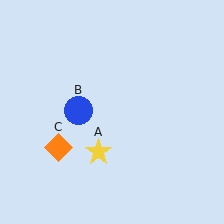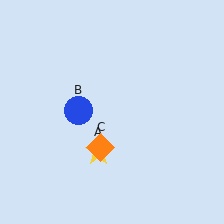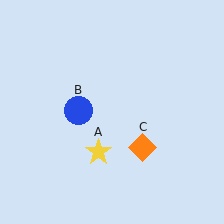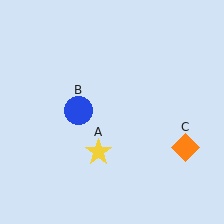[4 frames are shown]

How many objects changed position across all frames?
1 object changed position: orange diamond (object C).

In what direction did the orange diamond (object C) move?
The orange diamond (object C) moved right.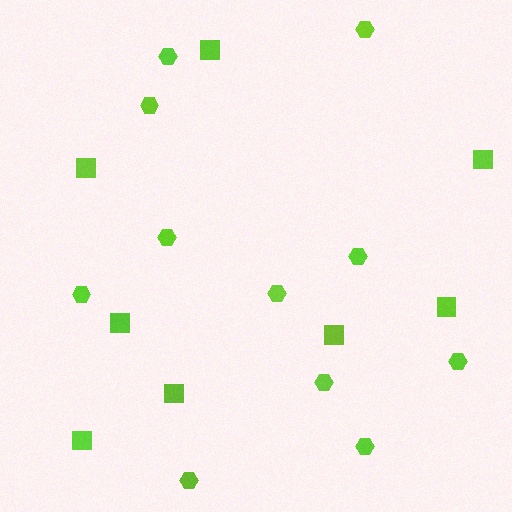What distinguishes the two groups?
There are 2 groups: one group of hexagons (11) and one group of squares (8).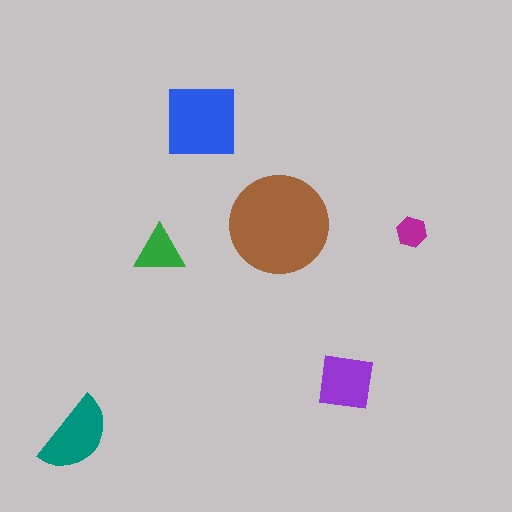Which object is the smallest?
The magenta hexagon.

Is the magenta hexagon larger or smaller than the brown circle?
Smaller.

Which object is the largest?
The brown circle.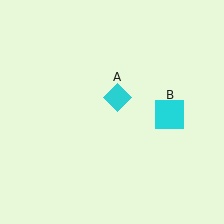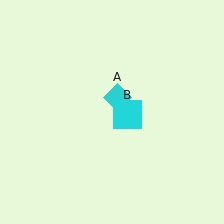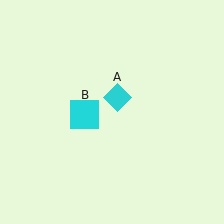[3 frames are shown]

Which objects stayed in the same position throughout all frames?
Cyan diamond (object A) remained stationary.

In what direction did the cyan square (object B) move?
The cyan square (object B) moved left.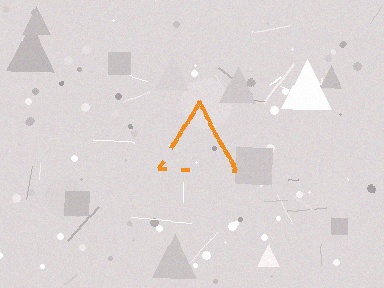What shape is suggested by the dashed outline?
The dashed outline suggests a triangle.